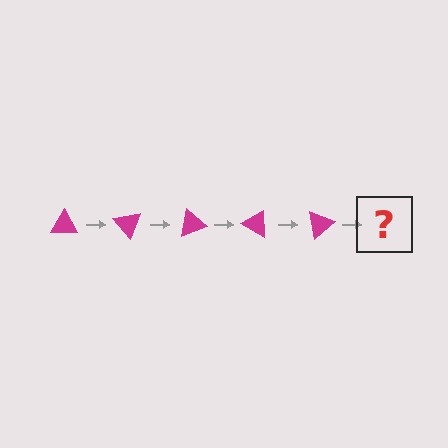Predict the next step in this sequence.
The next step is a magenta triangle rotated 250 degrees.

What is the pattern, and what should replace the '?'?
The pattern is that the triangle rotates 50 degrees each step. The '?' should be a magenta triangle rotated 250 degrees.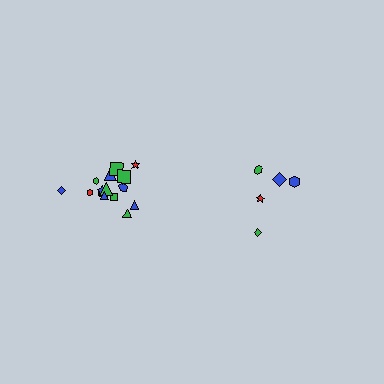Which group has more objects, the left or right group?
The left group.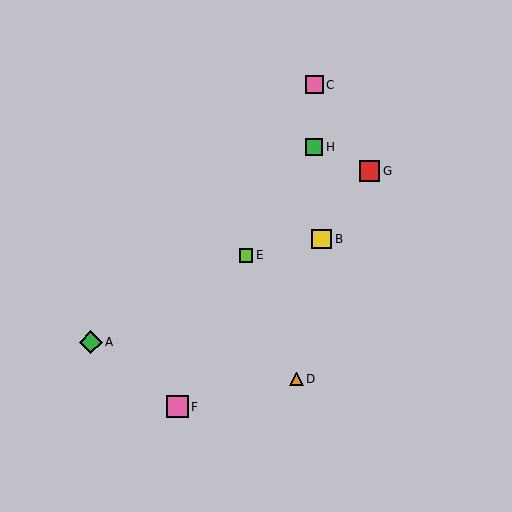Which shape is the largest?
The green diamond (labeled A) is the largest.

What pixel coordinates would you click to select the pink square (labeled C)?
Click at (314, 85) to select the pink square C.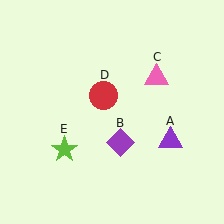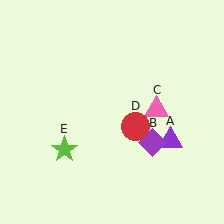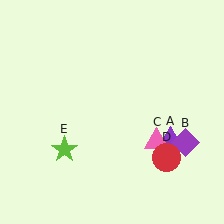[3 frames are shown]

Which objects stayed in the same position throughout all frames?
Purple triangle (object A) and lime star (object E) remained stationary.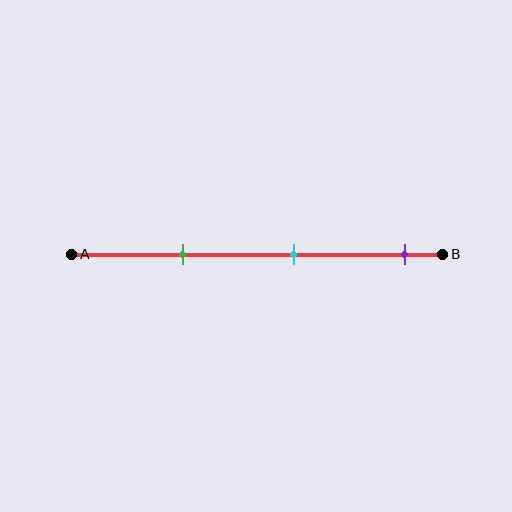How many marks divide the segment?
There are 3 marks dividing the segment.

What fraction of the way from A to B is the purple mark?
The purple mark is approximately 90% (0.9) of the way from A to B.